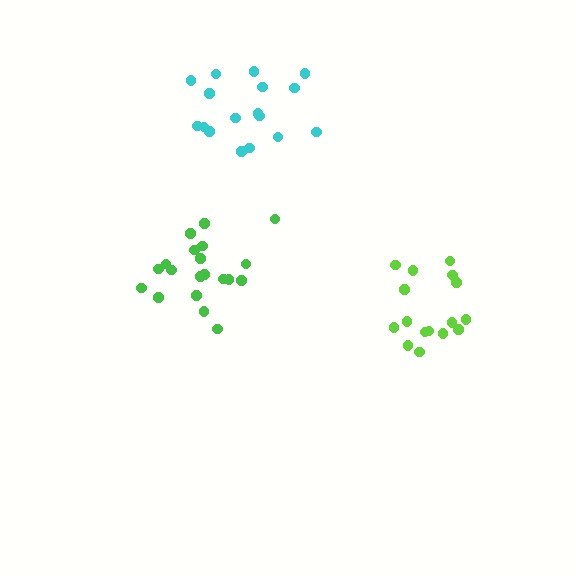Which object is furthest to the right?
The lime cluster is rightmost.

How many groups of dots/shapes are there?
There are 3 groups.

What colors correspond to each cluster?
The clusters are colored: green, lime, cyan.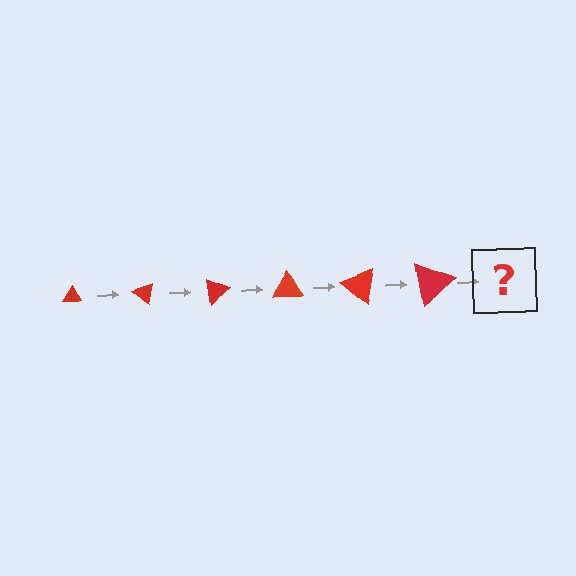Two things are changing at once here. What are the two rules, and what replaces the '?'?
The two rules are that the triangle grows larger each step and it rotates 40 degrees each step. The '?' should be a triangle, larger than the previous one and rotated 240 degrees from the start.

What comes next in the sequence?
The next element should be a triangle, larger than the previous one and rotated 240 degrees from the start.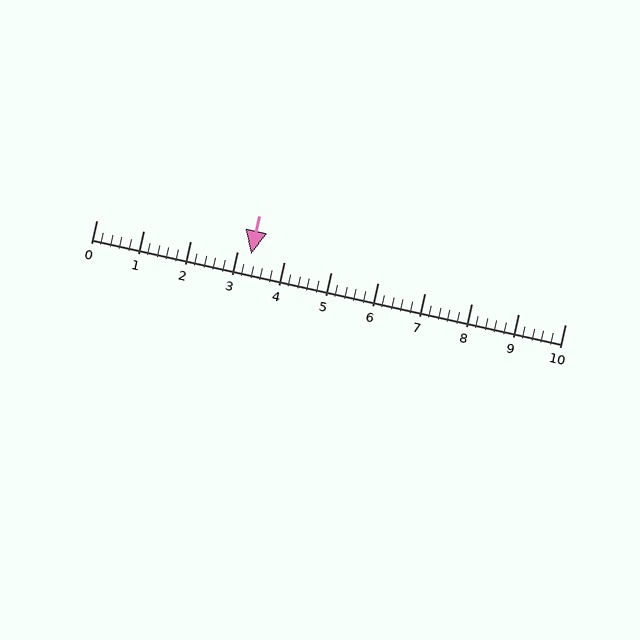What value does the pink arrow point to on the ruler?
The pink arrow points to approximately 3.3.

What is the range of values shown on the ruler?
The ruler shows values from 0 to 10.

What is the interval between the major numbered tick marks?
The major tick marks are spaced 1 units apart.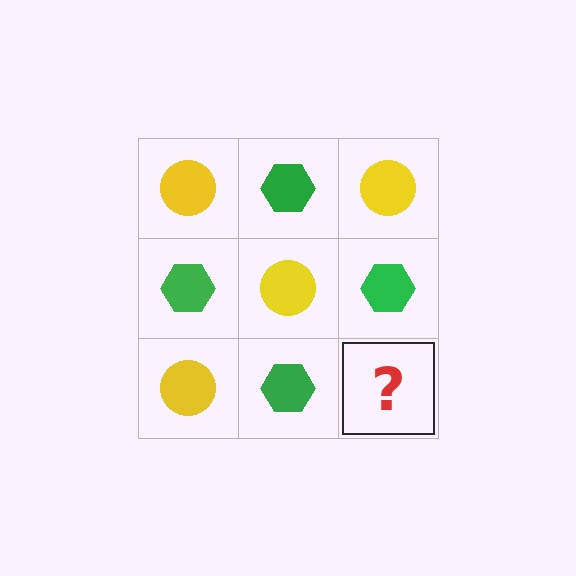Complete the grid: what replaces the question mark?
The question mark should be replaced with a yellow circle.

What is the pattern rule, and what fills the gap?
The rule is that it alternates yellow circle and green hexagon in a checkerboard pattern. The gap should be filled with a yellow circle.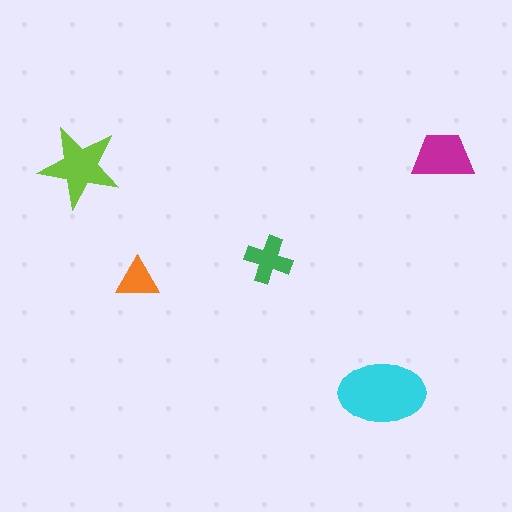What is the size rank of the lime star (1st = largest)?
2nd.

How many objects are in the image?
There are 5 objects in the image.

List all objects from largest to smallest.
The cyan ellipse, the lime star, the magenta trapezoid, the green cross, the orange triangle.